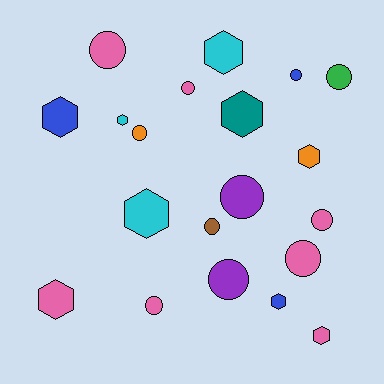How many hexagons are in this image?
There are 9 hexagons.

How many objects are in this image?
There are 20 objects.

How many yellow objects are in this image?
There are no yellow objects.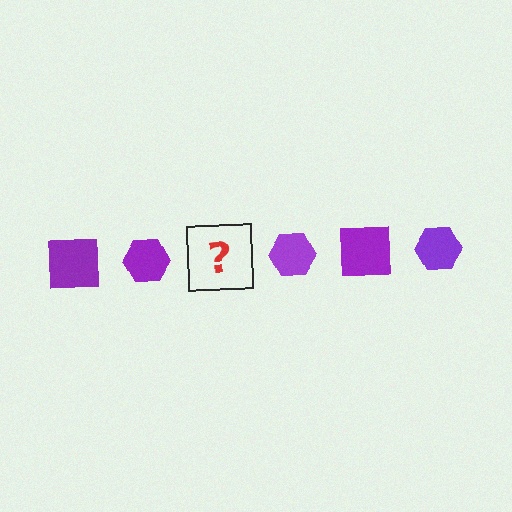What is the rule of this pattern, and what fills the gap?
The rule is that the pattern cycles through square, hexagon shapes in purple. The gap should be filled with a purple square.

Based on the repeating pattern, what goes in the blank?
The blank should be a purple square.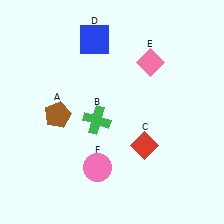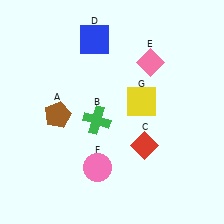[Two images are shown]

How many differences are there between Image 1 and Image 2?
There is 1 difference between the two images.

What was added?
A yellow square (G) was added in Image 2.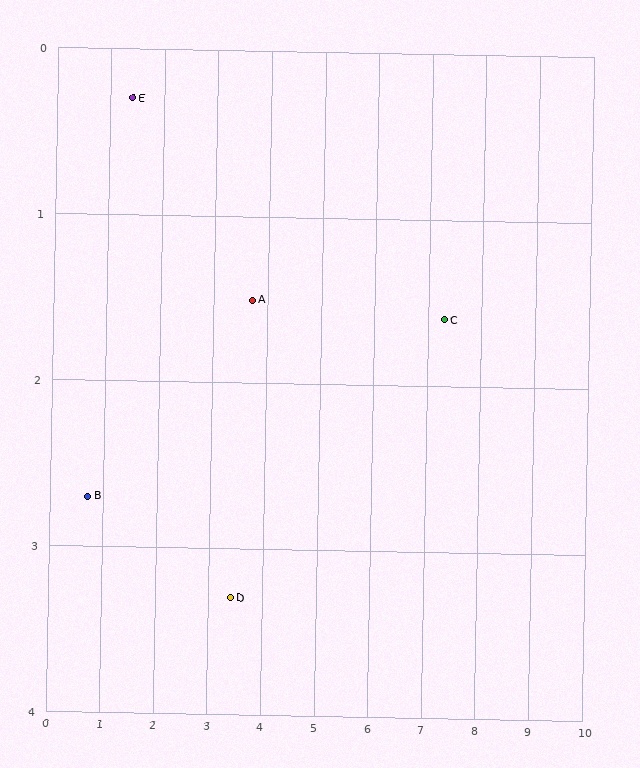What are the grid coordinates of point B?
Point B is at approximately (0.7, 2.7).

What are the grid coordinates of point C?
Point C is at approximately (7.3, 1.6).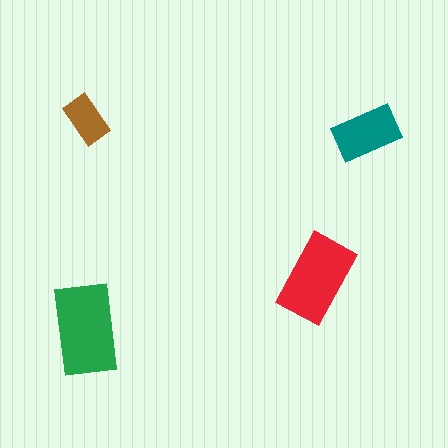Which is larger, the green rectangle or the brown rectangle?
The green one.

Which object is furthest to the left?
The green rectangle is leftmost.